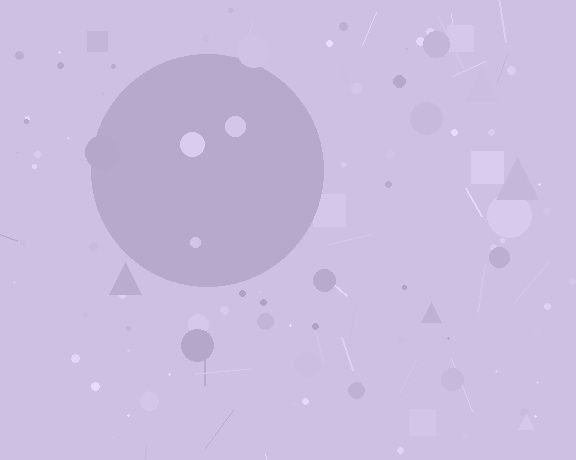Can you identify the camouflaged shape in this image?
The camouflaged shape is a circle.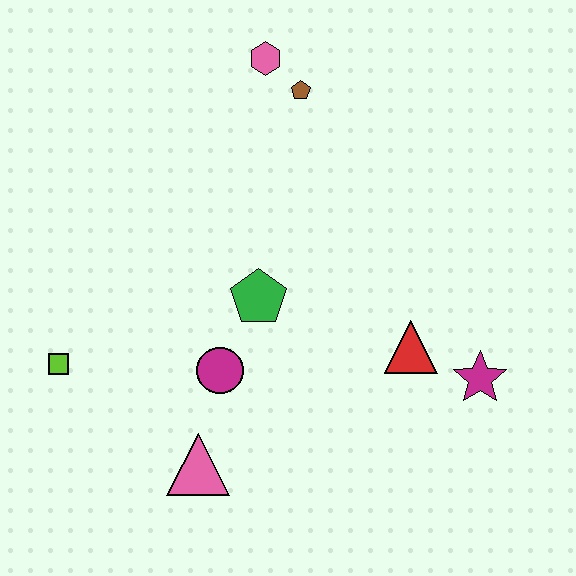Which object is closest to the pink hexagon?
The brown pentagon is closest to the pink hexagon.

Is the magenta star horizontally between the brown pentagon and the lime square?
No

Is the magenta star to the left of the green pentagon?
No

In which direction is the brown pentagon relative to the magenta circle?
The brown pentagon is above the magenta circle.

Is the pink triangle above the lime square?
No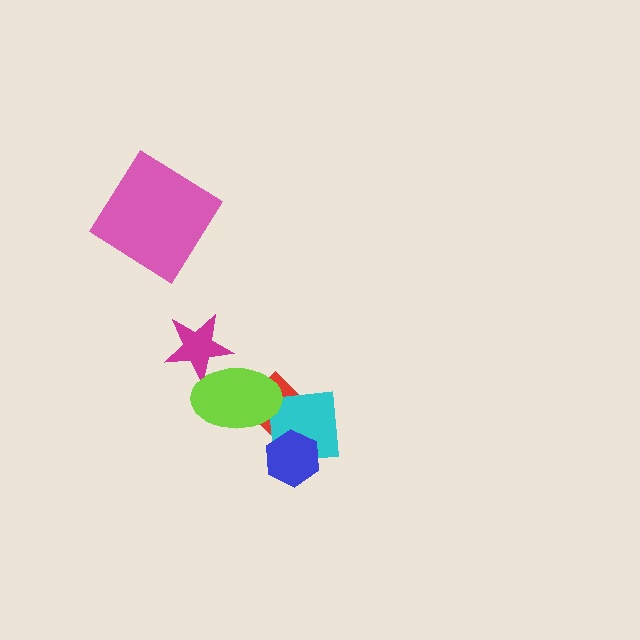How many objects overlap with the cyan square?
2 objects overlap with the cyan square.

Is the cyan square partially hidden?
Yes, it is partially covered by another shape.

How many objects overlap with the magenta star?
1 object overlaps with the magenta star.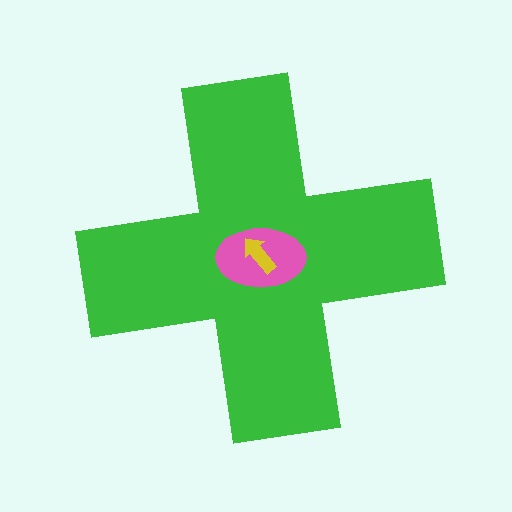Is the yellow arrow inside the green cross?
Yes.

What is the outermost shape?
The green cross.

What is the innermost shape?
The yellow arrow.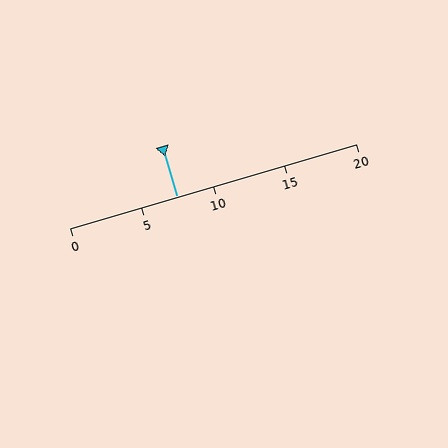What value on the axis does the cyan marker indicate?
The marker indicates approximately 7.5.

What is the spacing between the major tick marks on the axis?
The major ticks are spaced 5 apart.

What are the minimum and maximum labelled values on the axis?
The axis runs from 0 to 20.